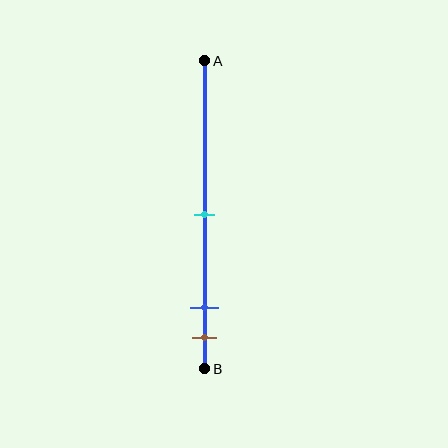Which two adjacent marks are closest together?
The blue and brown marks are the closest adjacent pair.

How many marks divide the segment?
There are 3 marks dividing the segment.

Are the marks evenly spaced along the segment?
No, the marks are not evenly spaced.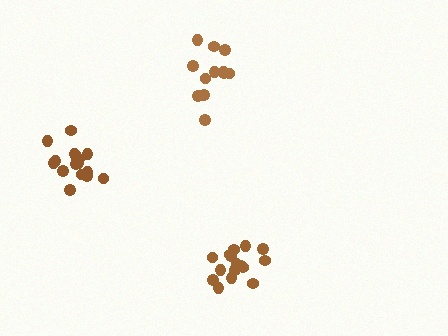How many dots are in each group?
Group 1: 16 dots, Group 2: 16 dots, Group 3: 12 dots (44 total).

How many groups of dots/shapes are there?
There are 3 groups.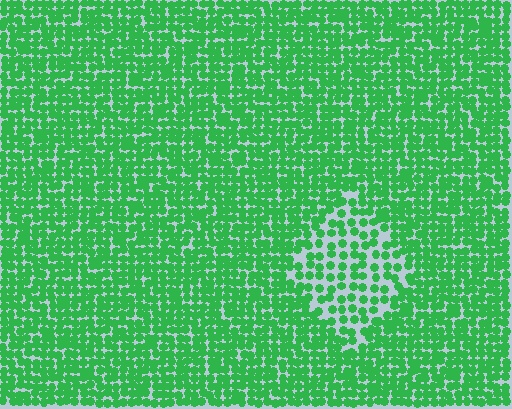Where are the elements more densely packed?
The elements are more densely packed outside the diamond boundary.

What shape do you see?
I see a diamond.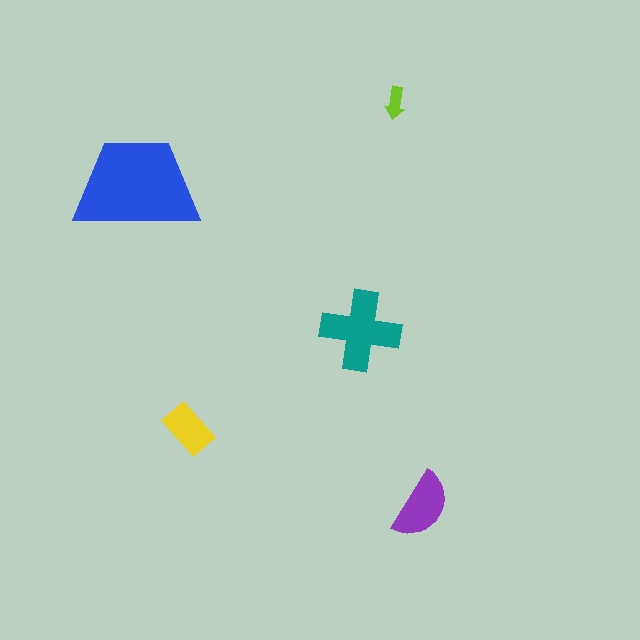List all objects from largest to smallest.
The blue trapezoid, the teal cross, the purple semicircle, the yellow rectangle, the lime arrow.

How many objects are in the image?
There are 5 objects in the image.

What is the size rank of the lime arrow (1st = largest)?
5th.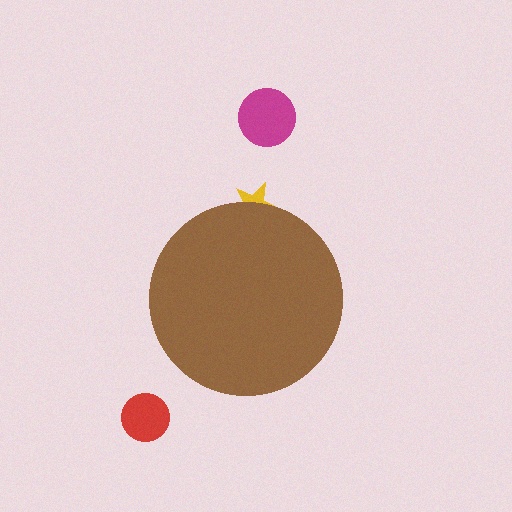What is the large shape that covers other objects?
A brown circle.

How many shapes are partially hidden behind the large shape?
1 shape is partially hidden.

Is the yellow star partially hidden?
Yes, the yellow star is partially hidden behind the brown circle.